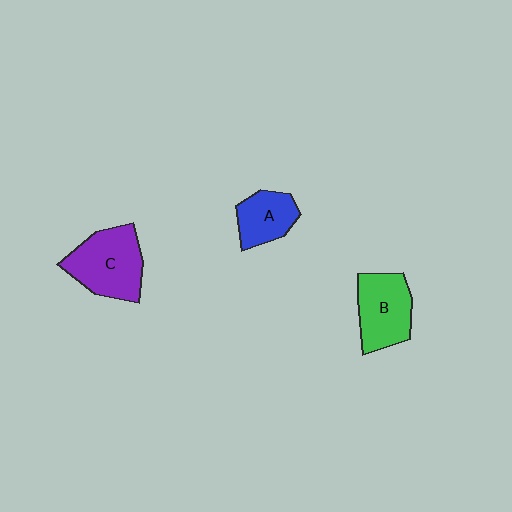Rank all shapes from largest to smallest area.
From largest to smallest: C (purple), B (green), A (blue).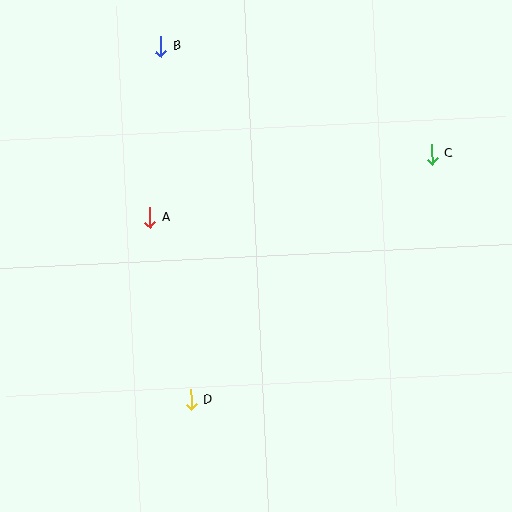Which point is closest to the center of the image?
Point A at (150, 218) is closest to the center.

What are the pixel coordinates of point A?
Point A is at (150, 218).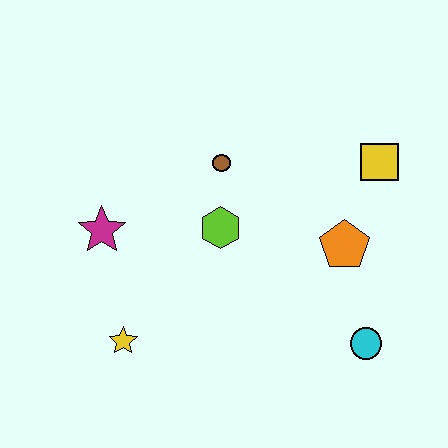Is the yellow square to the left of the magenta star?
No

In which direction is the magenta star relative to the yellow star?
The magenta star is above the yellow star.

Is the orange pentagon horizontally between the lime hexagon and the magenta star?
No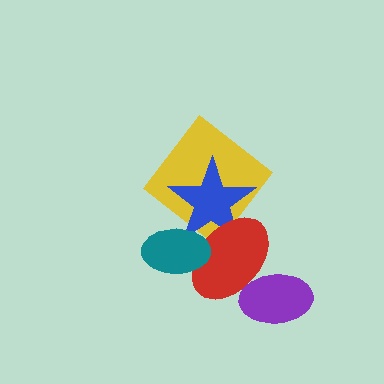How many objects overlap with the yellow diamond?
2 objects overlap with the yellow diamond.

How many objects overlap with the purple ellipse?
1 object overlaps with the purple ellipse.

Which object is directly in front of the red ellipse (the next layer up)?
The teal ellipse is directly in front of the red ellipse.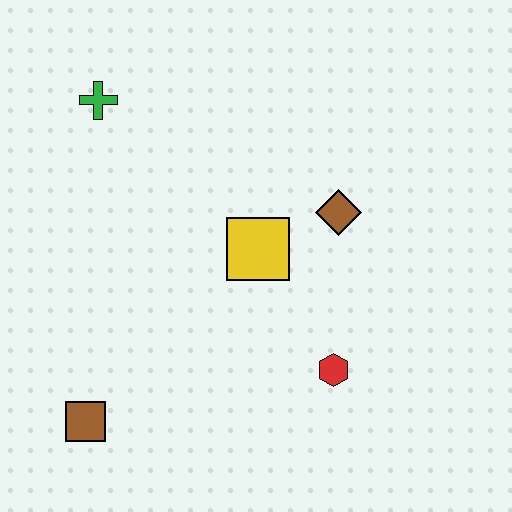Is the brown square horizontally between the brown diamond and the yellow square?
No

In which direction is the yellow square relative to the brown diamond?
The yellow square is to the left of the brown diamond.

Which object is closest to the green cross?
The yellow square is closest to the green cross.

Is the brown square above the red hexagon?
No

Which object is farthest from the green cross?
The red hexagon is farthest from the green cross.